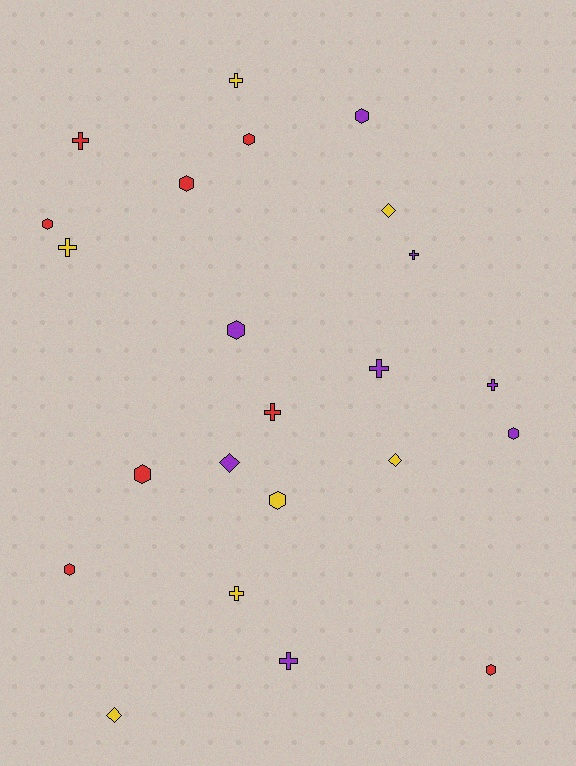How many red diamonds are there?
There are no red diamonds.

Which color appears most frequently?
Purple, with 8 objects.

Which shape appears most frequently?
Hexagon, with 10 objects.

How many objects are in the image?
There are 23 objects.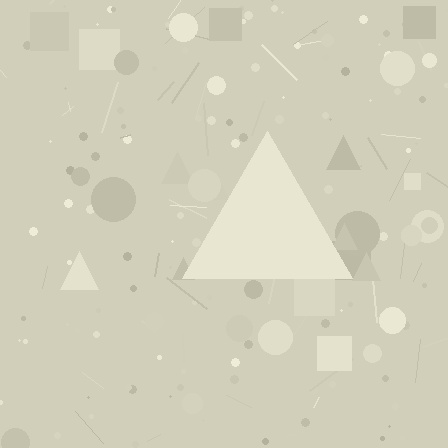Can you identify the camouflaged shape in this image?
The camouflaged shape is a triangle.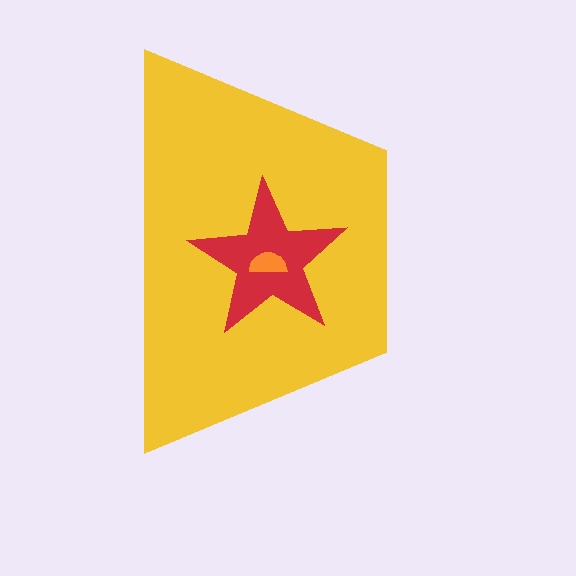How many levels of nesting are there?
3.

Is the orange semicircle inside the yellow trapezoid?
Yes.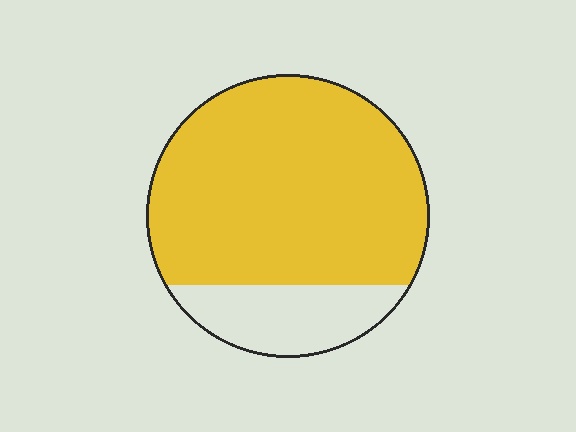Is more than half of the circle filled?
Yes.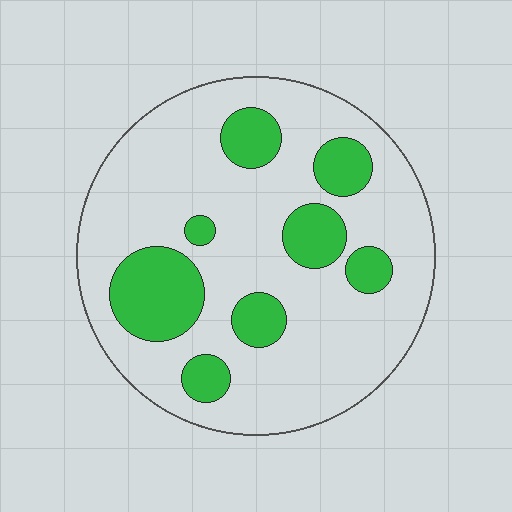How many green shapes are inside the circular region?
8.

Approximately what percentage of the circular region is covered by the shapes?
Approximately 25%.